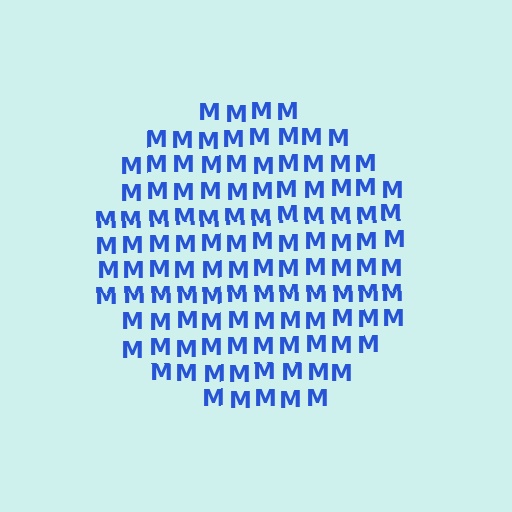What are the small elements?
The small elements are letter M's.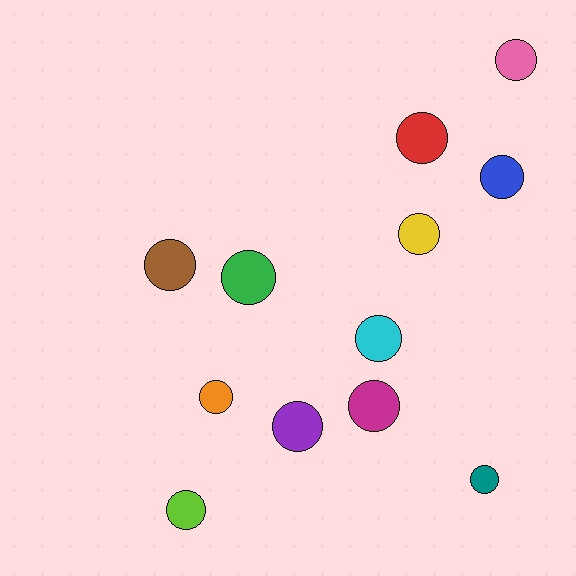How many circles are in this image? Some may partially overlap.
There are 12 circles.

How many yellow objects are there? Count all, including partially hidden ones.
There is 1 yellow object.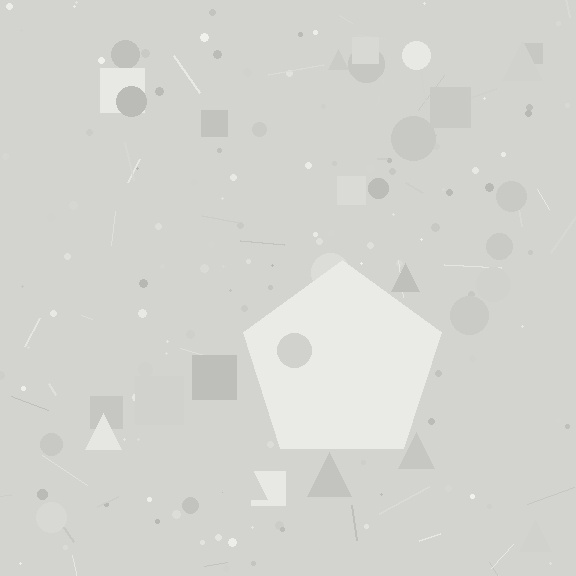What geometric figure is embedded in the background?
A pentagon is embedded in the background.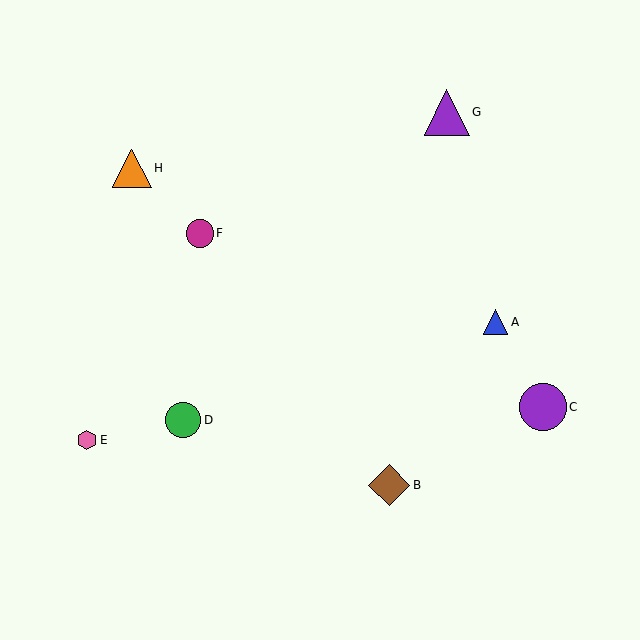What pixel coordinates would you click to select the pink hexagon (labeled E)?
Click at (87, 440) to select the pink hexagon E.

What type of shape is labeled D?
Shape D is a green circle.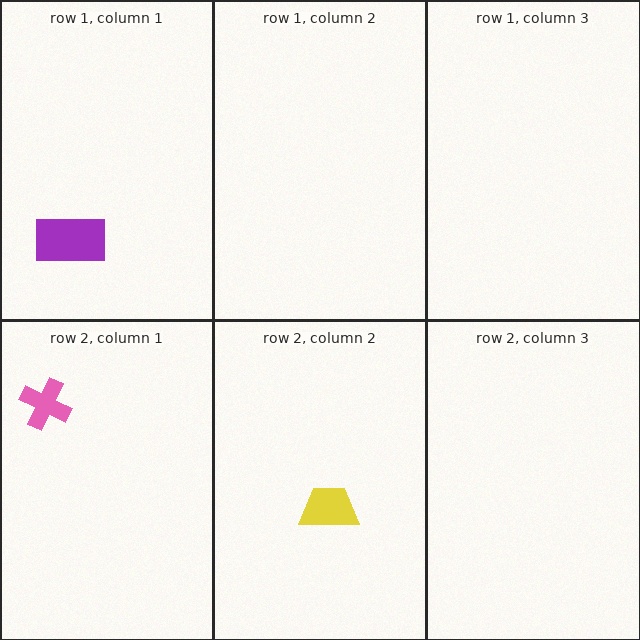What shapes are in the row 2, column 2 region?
The yellow trapezoid.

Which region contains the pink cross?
The row 2, column 1 region.